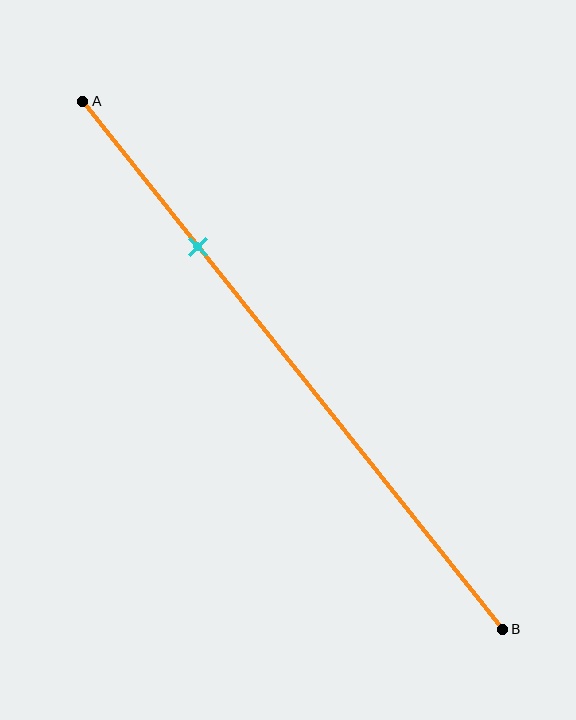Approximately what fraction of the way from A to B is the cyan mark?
The cyan mark is approximately 30% of the way from A to B.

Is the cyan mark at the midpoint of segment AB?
No, the mark is at about 30% from A, not at the 50% midpoint.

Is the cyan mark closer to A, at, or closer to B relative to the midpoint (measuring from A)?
The cyan mark is closer to point A than the midpoint of segment AB.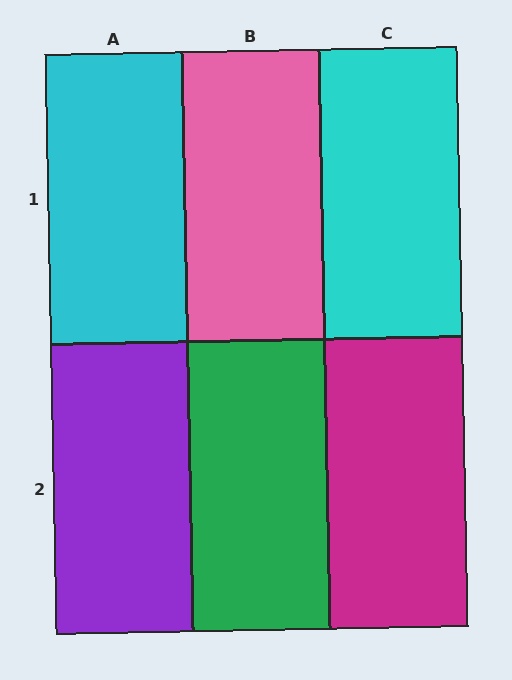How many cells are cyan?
2 cells are cyan.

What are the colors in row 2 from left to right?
Purple, green, magenta.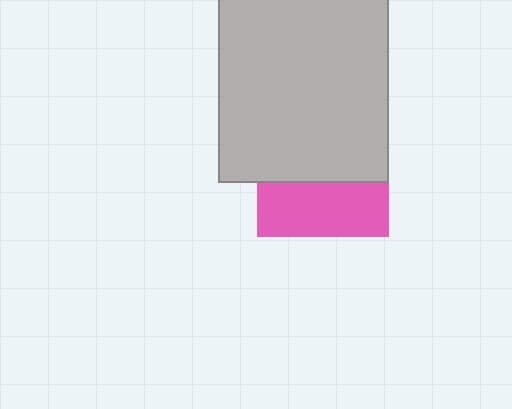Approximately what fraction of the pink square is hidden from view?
Roughly 59% of the pink square is hidden behind the light gray rectangle.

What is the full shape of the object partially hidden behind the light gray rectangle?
The partially hidden object is a pink square.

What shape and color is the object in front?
The object in front is a light gray rectangle.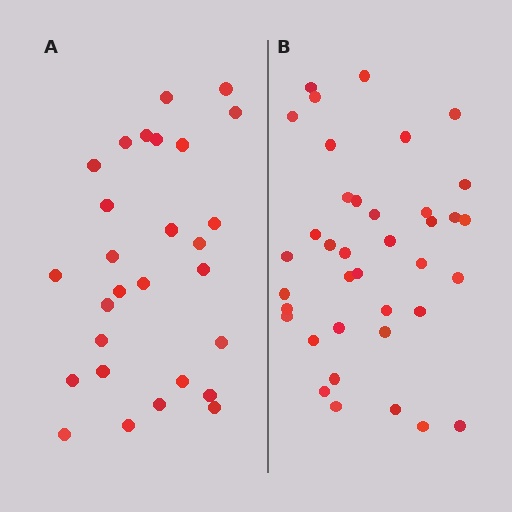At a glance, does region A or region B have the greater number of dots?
Region B (the right region) has more dots.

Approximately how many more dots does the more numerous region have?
Region B has roughly 10 or so more dots than region A.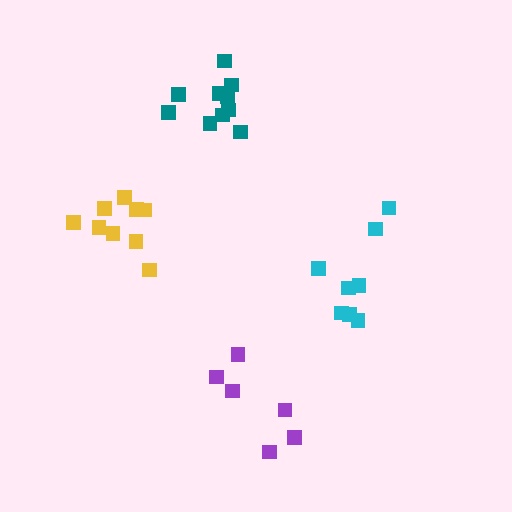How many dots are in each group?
Group 1: 8 dots, Group 2: 6 dots, Group 3: 10 dots, Group 4: 9 dots (33 total).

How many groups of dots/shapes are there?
There are 4 groups.